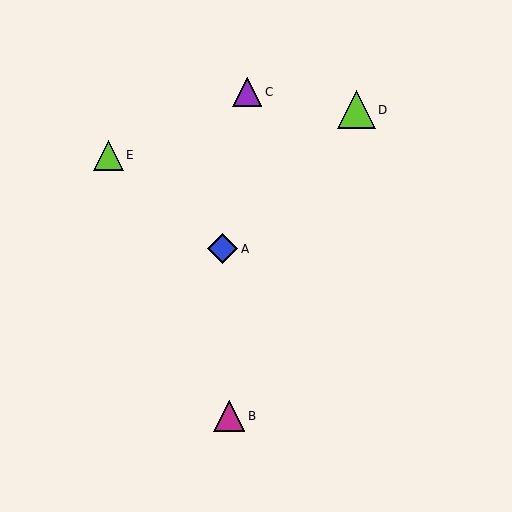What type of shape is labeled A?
Shape A is a blue diamond.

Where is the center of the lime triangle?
The center of the lime triangle is at (108, 155).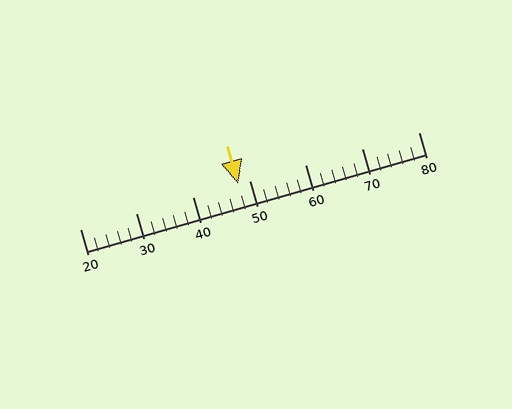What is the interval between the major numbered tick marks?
The major tick marks are spaced 10 units apart.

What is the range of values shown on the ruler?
The ruler shows values from 20 to 80.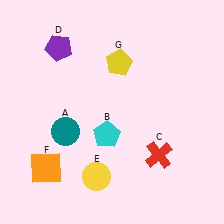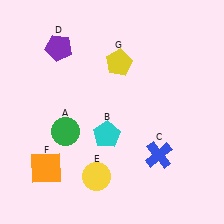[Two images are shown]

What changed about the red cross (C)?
In Image 1, C is red. In Image 2, it changed to blue.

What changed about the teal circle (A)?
In Image 1, A is teal. In Image 2, it changed to green.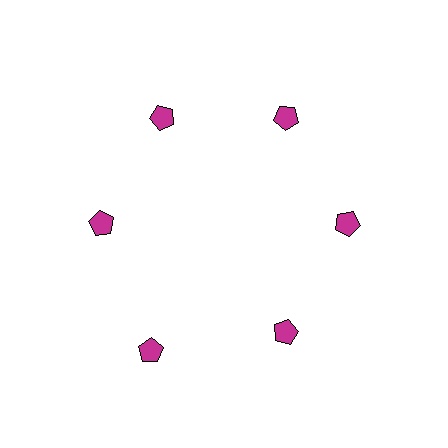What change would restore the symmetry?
The symmetry would be restored by moving it inward, back onto the ring so that all 6 pentagons sit at equal angles and equal distance from the center.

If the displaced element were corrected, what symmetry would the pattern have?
It would have 6-fold rotational symmetry — the pattern would map onto itself every 60 degrees.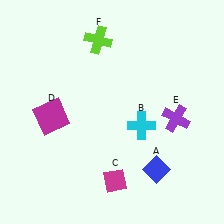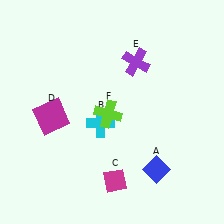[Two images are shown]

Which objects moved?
The objects that moved are: the cyan cross (B), the purple cross (E), the lime cross (F).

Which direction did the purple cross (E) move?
The purple cross (E) moved up.